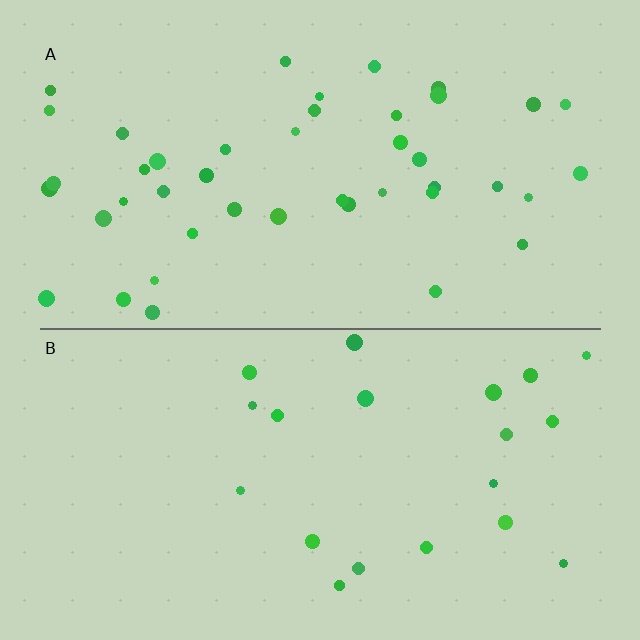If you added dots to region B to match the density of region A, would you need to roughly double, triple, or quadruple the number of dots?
Approximately double.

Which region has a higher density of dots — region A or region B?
A (the top).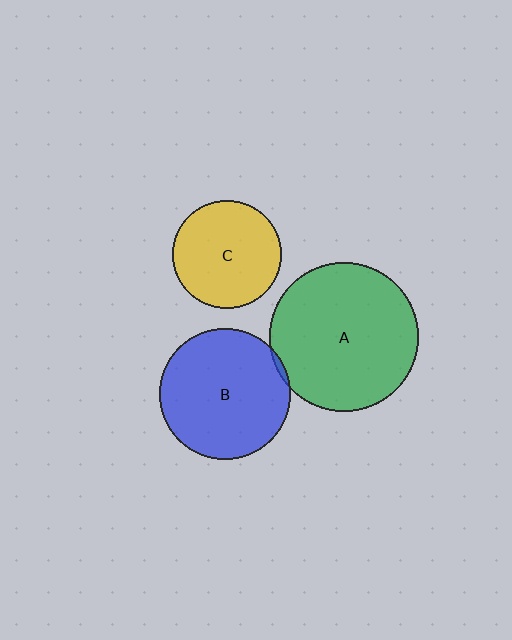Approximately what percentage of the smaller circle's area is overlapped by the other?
Approximately 5%.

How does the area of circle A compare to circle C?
Approximately 1.9 times.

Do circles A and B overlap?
Yes.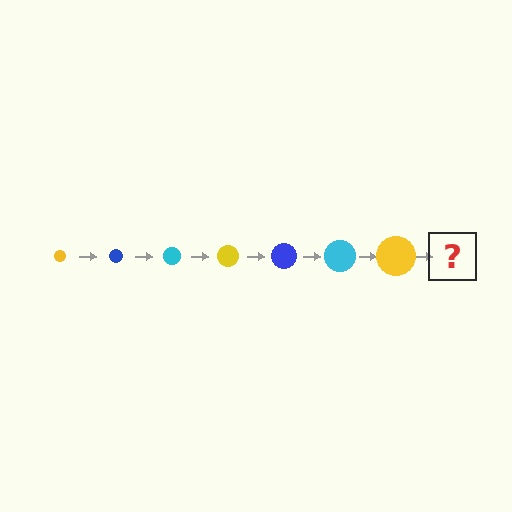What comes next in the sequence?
The next element should be a blue circle, larger than the previous one.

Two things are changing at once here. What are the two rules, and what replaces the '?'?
The two rules are that the circle grows larger each step and the color cycles through yellow, blue, and cyan. The '?' should be a blue circle, larger than the previous one.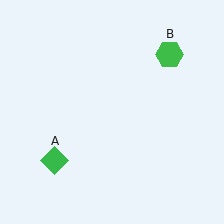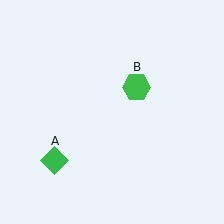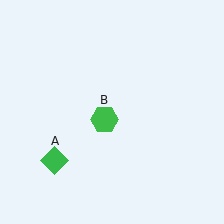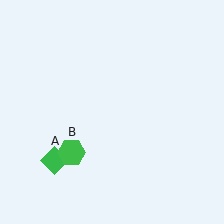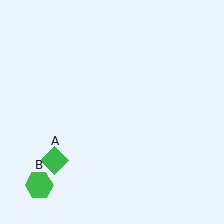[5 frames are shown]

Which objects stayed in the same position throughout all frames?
Green diamond (object A) remained stationary.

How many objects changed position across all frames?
1 object changed position: green hexagon (object B).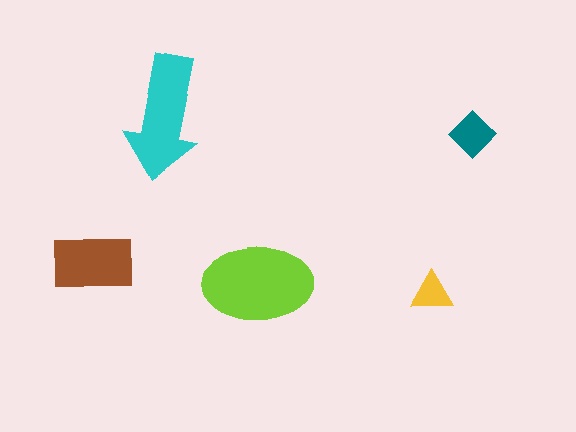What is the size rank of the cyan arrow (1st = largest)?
2nd.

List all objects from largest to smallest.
The lime ellipse, the cyan arrow, the brown rectangle, the teal diamond, the yellow triangle.